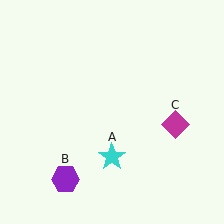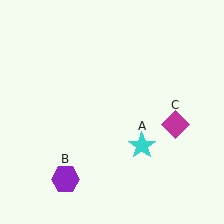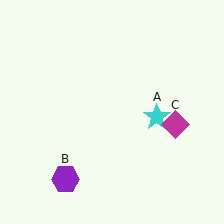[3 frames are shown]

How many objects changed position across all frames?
1 object changed position: cyan star (object A).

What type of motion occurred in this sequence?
The cyan star (object A) rotated counterclockwise around the center of the scene.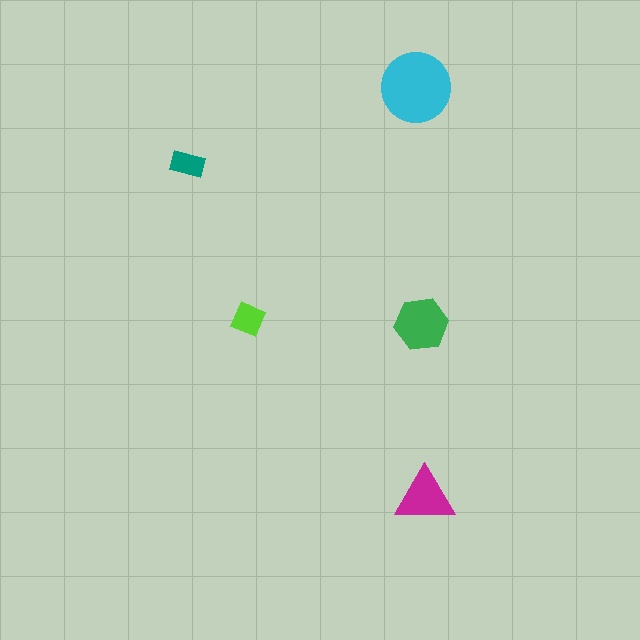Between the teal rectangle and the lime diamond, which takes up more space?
The lime diamond.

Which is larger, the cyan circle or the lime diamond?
The cyan circle.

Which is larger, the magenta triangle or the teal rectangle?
The magenta triangle.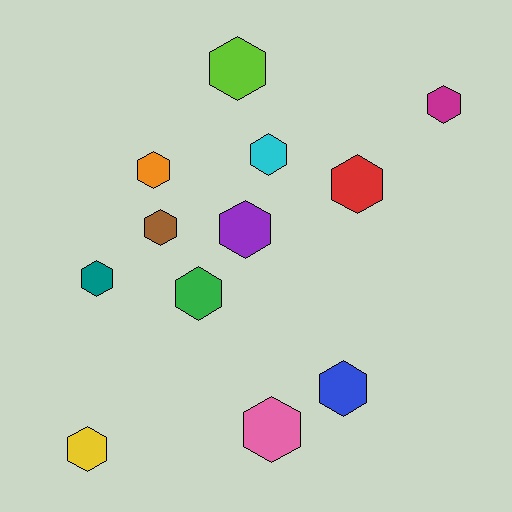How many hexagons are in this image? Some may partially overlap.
There are 12 hexagons.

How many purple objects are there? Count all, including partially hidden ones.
There is 1 purple object.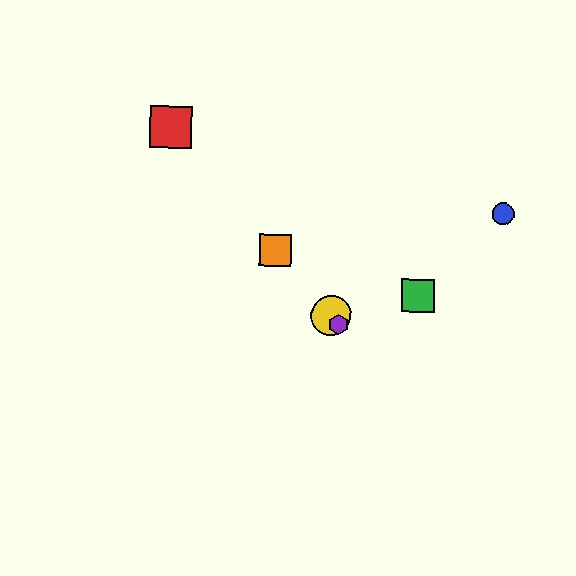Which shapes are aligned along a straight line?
The red square, the yellow circle, the purple hexagon, the orange square are aligned along a straight line.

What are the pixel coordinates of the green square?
The green square is at (418, 295).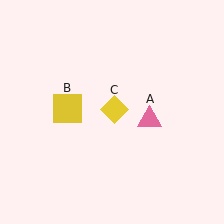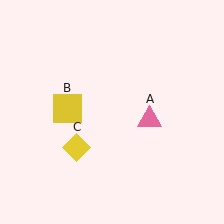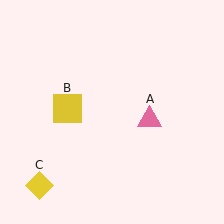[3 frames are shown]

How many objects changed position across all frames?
1 object changed position: yellow diamond (object C).